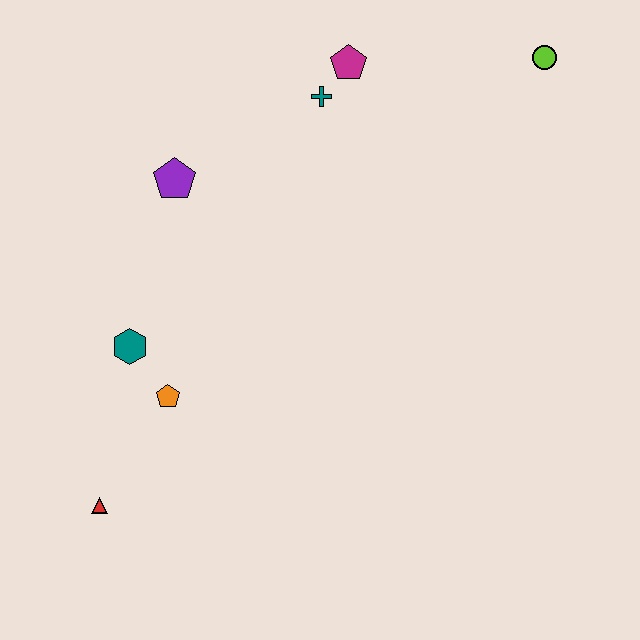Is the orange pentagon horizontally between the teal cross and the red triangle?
Yes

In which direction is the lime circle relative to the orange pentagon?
The lime circle is to the right of the orange pentagon.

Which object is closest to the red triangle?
The orange pentagon is closest to the red triangle.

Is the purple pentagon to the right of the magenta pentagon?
No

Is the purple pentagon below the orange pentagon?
No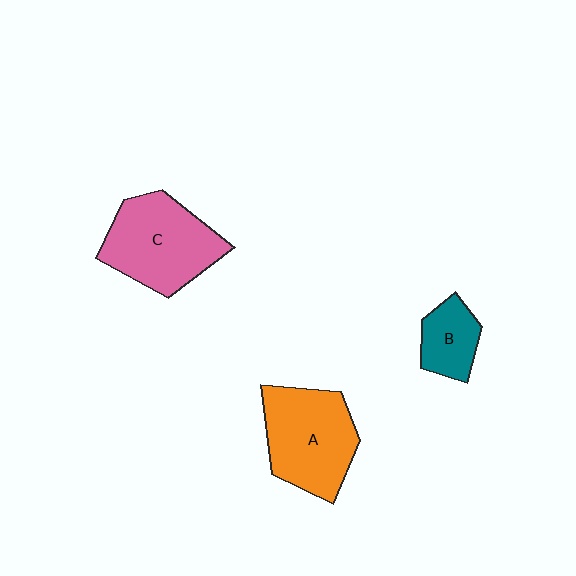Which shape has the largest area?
Shape C (pink).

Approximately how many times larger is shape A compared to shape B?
Approximately 2.2 times.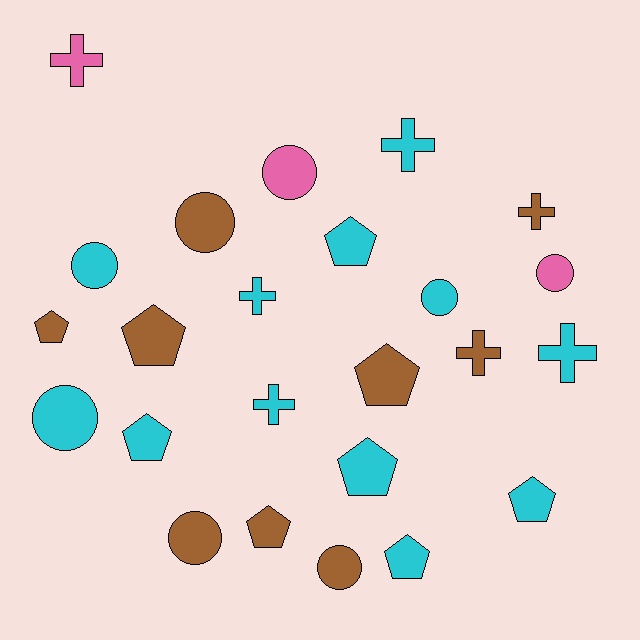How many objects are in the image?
There are 24 objects.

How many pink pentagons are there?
There are no pink pentagons.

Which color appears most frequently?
Cyan, with 12 objects.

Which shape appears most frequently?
Pentagon, with 9 objects.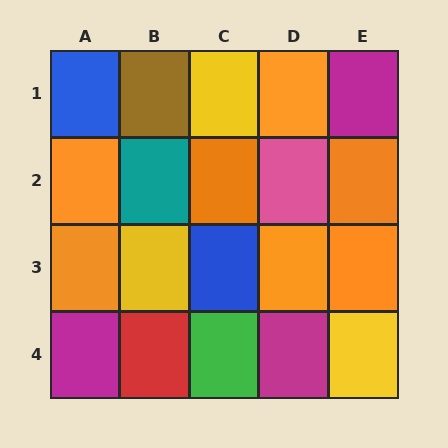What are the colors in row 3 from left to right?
Orange, yellow, blue, orange, orange.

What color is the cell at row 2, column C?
Orange.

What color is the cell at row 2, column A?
Orange.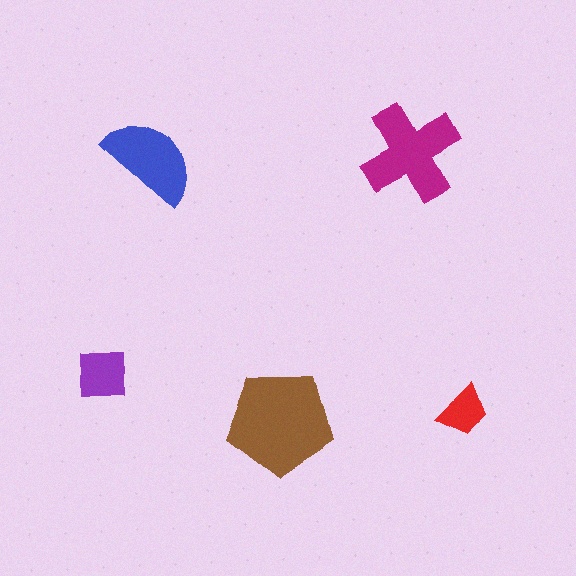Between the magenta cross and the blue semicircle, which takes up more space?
The magenta cross.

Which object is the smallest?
The red trapezoid.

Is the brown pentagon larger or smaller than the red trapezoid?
Larger.